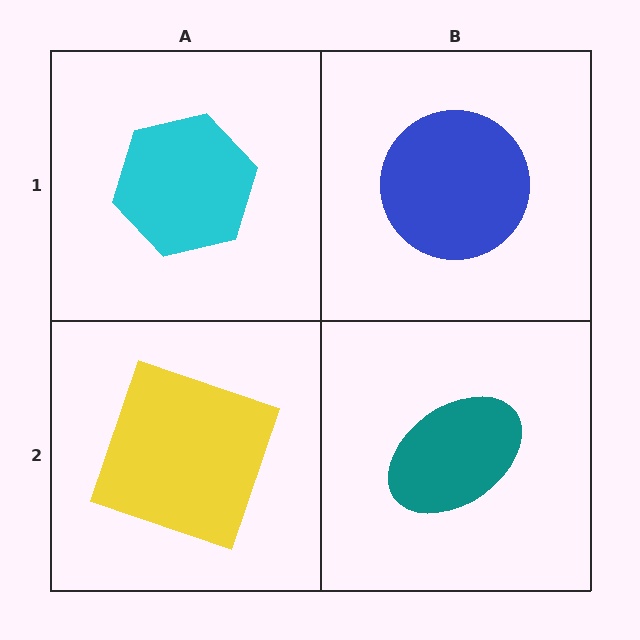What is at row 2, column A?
A yellow square.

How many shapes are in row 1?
2 shapes.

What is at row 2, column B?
A teal ellipse.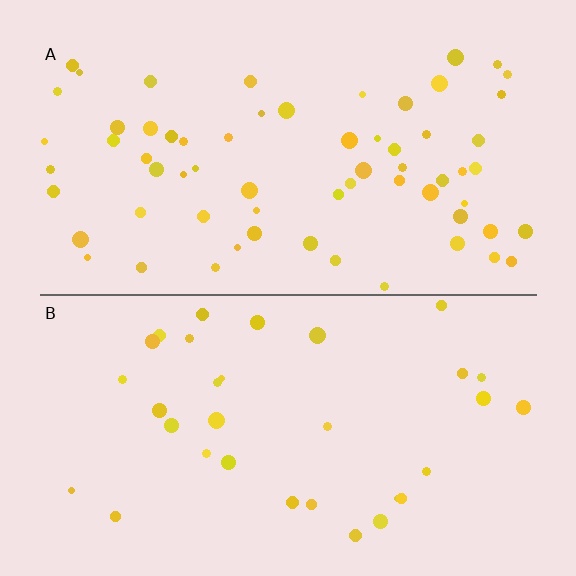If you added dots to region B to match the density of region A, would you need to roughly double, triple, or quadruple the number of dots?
Approximately double.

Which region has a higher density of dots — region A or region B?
A (the top).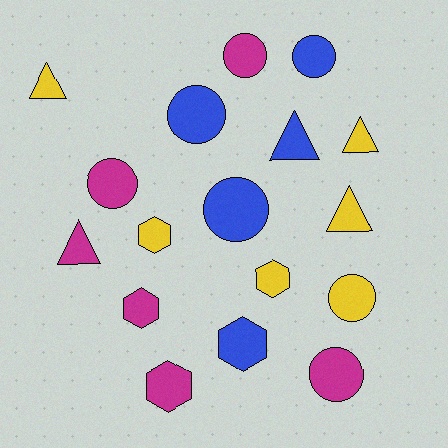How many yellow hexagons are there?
There are 2 yellow hexagons.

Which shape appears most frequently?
Circle, with 7 objects.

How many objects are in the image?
There are 17 objects.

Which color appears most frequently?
Magenta, with 6 objects.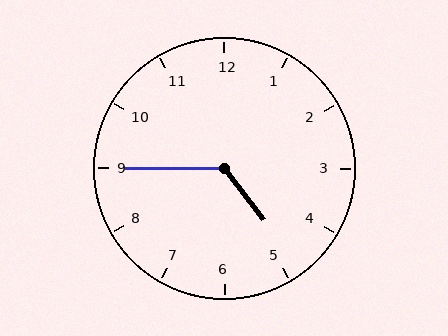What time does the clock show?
4:45.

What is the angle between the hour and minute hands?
Approximately 128 degrees.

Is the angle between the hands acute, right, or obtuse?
It is obtuse.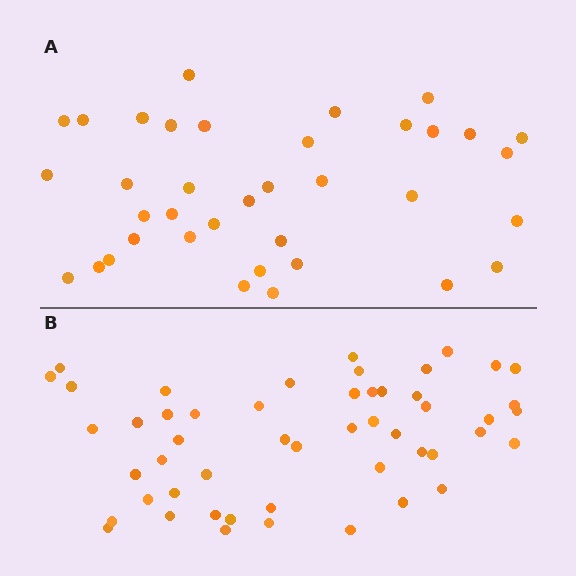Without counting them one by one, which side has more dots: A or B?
Region B (the bottom region) has more dots.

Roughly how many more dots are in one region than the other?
Region B has approximately 15 more dots than region A.